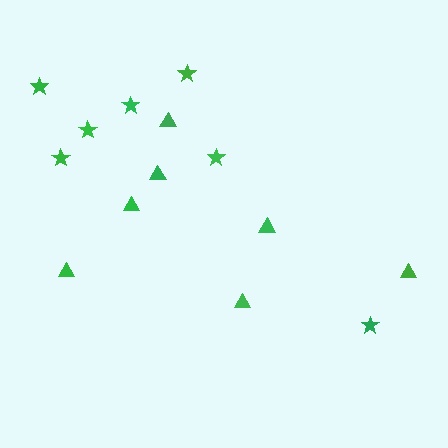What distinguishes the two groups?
There are 2 groups: one group of stars (7) and one group of triangles (7).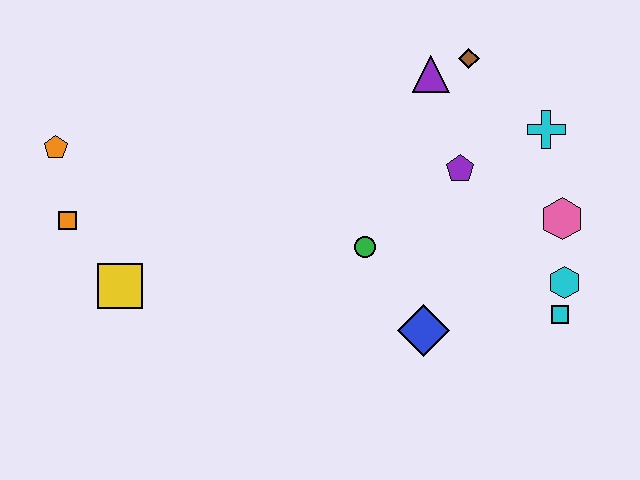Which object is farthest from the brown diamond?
The orange square is farthest from the brown diamond.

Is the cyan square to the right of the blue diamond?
Yes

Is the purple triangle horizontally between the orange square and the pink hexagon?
Yes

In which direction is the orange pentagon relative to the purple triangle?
The orange pentagon is to the left of the purple triangle.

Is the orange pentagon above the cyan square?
Yes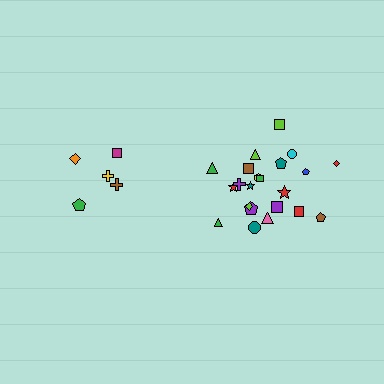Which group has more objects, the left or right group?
The right group.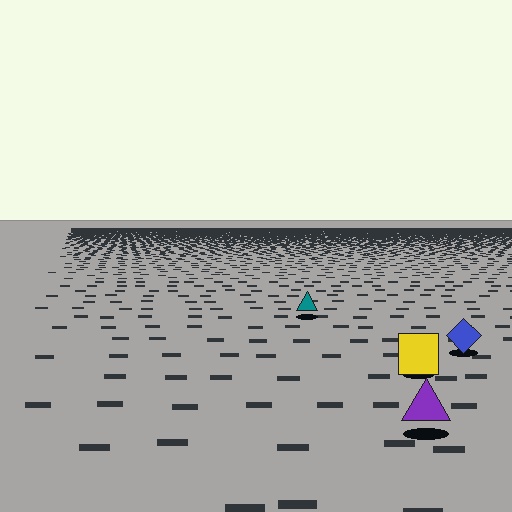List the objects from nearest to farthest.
From nearest to farthest: the purple triangle, the yellow square, the blue diamond, the teal triangle.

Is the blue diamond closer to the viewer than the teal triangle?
Yes. The blue diamond is closer — you can tell from the texture gradient: the ground texture is coarser near it.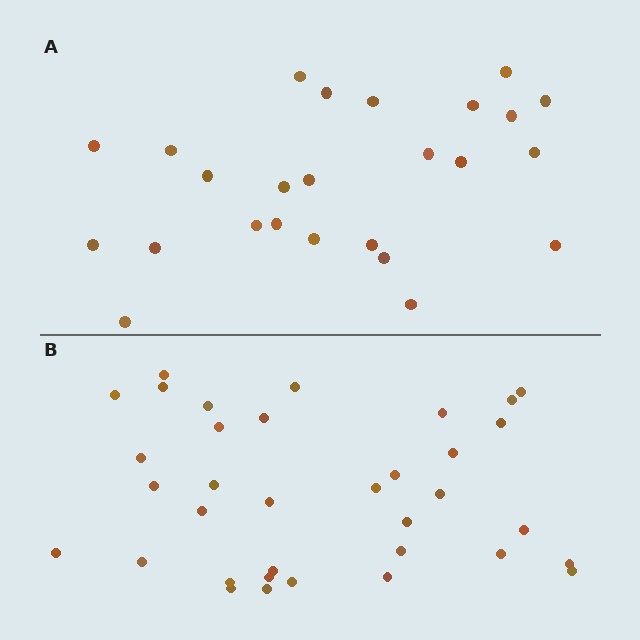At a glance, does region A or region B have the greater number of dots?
Region B (the bottom region) has more dots.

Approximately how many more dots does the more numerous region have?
Region B has roughly 10 or so more dots than region A.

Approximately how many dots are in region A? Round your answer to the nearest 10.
About 20 dots. (The exact count is 25, which rounds to 20.)